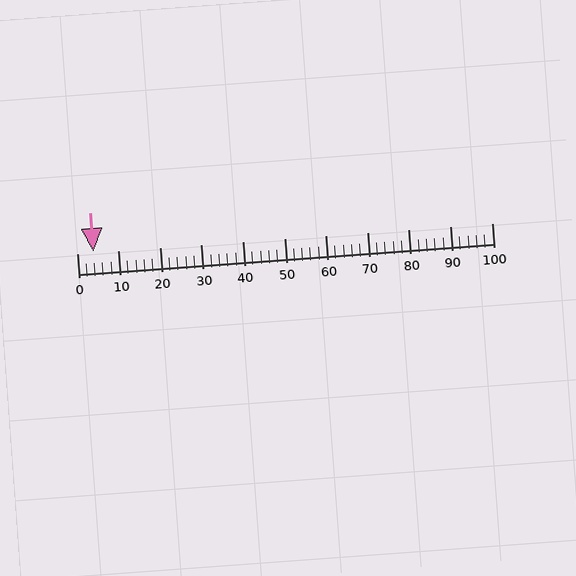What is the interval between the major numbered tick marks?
The major tick marks are spaced 10 units apart.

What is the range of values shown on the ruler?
The ruler shows values from 0 to 100.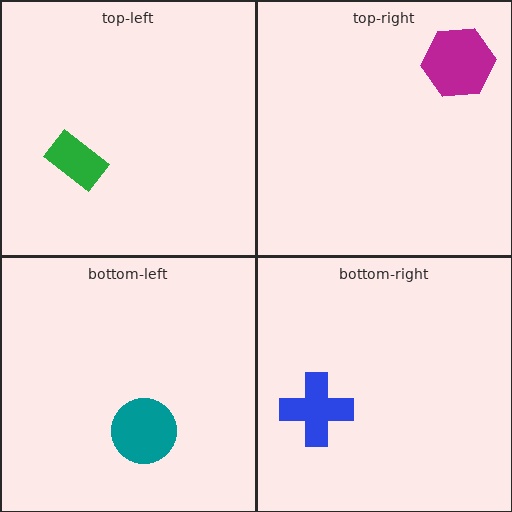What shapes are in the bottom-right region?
The blue cross.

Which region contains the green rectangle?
The top-left region.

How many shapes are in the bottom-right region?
1.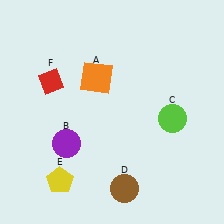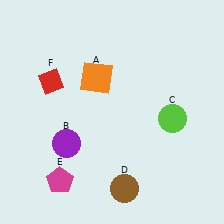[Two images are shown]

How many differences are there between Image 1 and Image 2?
There is 1 difference between the two images.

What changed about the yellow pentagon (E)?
In Image 1, E is yellow. In Image 2, it changed to magenta.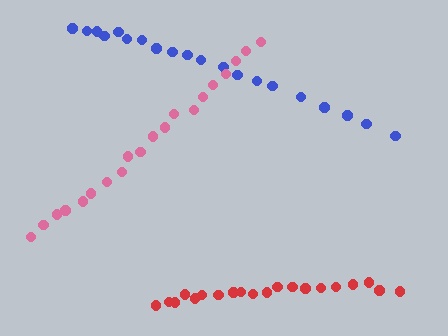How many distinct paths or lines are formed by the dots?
There are 3 distinct paths.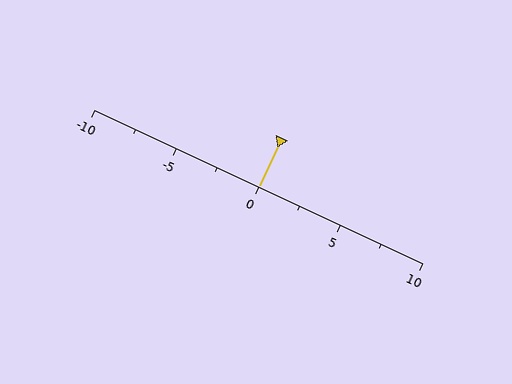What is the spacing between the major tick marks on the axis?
The major ticks are spaced 5 apart.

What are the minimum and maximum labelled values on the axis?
The axis runs from -10 to 10.